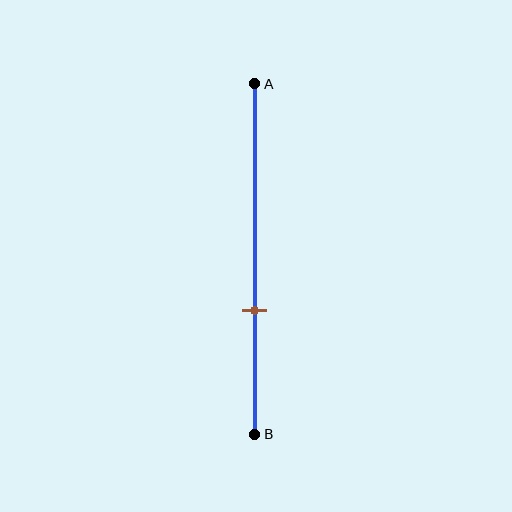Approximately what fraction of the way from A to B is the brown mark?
The brown mark is approximately 65% of the way from A to B.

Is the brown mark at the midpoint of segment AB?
No, the mark is at about 65% from A, not at the 50% midpoint.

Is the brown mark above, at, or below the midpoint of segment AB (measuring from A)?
The brown mark is below the midpoint of segment AB.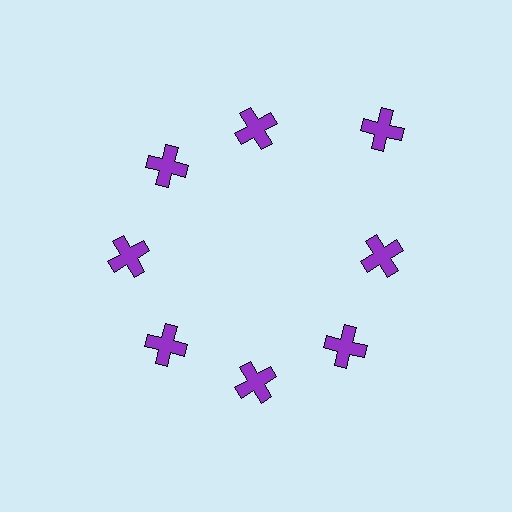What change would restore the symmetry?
The symmetry would be restored by moving it inward, back onto the ring so that all 8 crosses sit at equal angles and equal distance from the center.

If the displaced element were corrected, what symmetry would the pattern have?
It would have 8-fold rotational symmetry — the pattern would map onto itself every 45 degrees.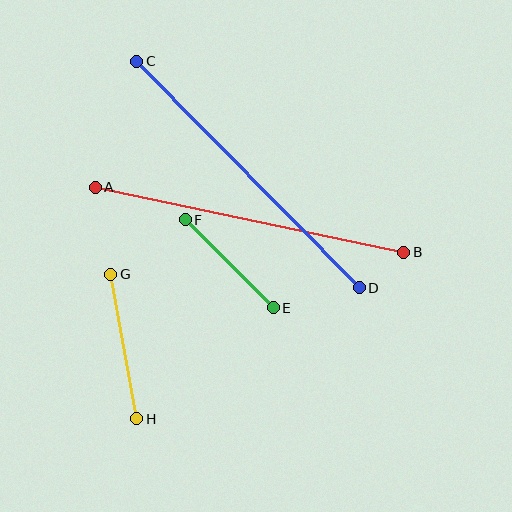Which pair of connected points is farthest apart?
Points C and D are farthest apart.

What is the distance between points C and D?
The distance is approximately 317 pixels.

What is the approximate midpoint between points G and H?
The midpoint is at approximately (124, 346) pixels.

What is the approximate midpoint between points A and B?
The midpoint is at approximately (249, 220) pixels.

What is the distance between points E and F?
The distance is approximately 124 pixels.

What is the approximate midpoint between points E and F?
The midpoint is at approximately (229, 264) pixels.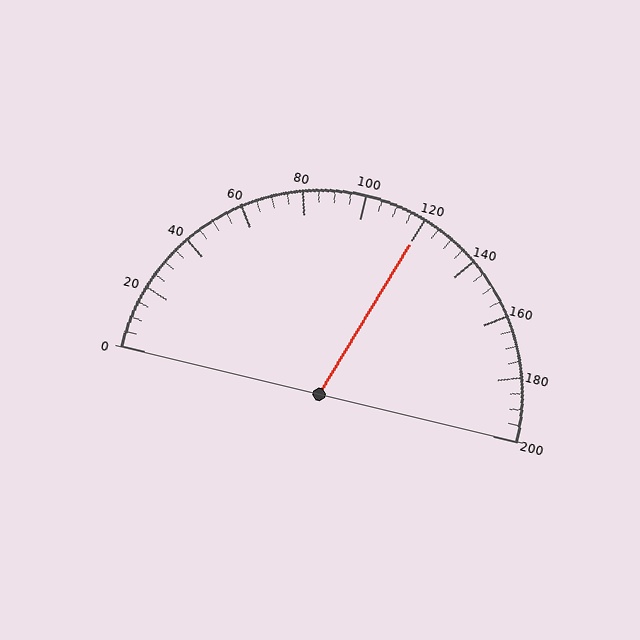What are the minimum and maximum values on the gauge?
The gauge ranges from 0 to 200.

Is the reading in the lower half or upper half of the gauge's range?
The reading is in the upper half of the range (0 to 200).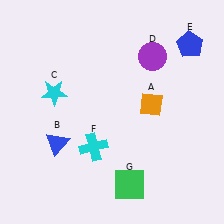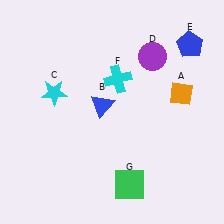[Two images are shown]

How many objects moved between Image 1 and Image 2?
3 objects moved between the two images.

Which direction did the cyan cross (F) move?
The cyan cross (F) moved up.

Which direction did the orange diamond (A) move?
The orange diamond (A) moved right.